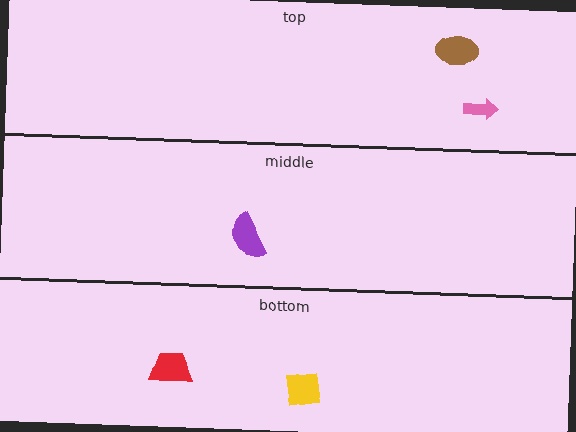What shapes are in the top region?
The brown ellipse, the pink arrow.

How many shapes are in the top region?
2.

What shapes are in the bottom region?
The yellow square, the red trapezoid.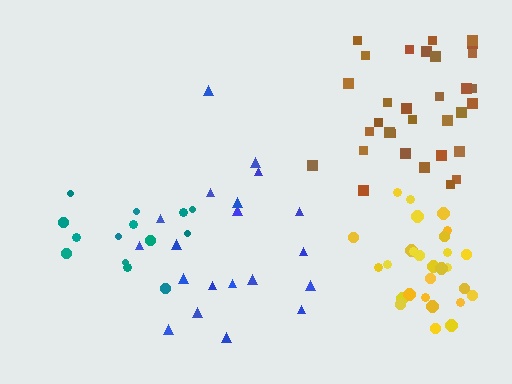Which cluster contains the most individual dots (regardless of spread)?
Brown (32).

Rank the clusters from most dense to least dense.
yellow, brown, teal, blue.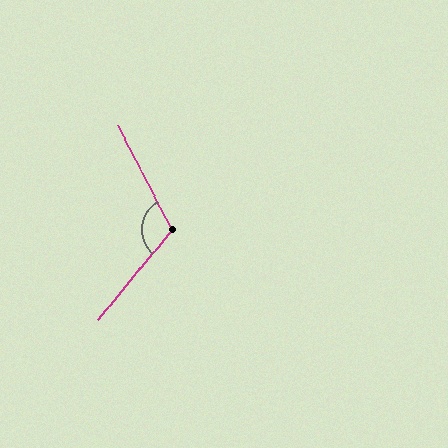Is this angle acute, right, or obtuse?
It is obtuse.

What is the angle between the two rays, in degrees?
Approximately 113 degrees.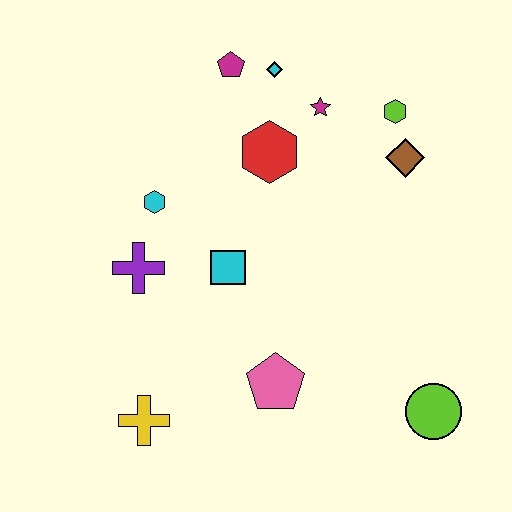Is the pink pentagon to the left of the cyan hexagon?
No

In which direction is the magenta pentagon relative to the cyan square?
The magenta pentagon is above the cyan square.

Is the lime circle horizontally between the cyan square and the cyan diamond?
No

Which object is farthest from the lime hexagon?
The yellow cross is farthest from the lime hexagon.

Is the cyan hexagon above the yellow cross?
Yes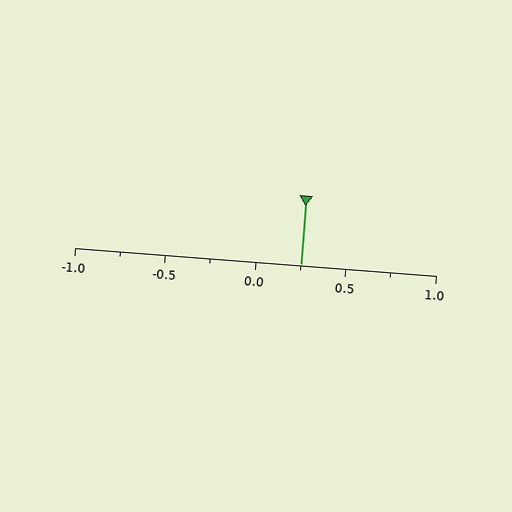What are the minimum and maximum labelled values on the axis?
The axis runs from -1.0 to 1.0.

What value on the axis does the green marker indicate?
The marker indicates approximately 0.25.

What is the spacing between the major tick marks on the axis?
The major ticks are spaced 0.5 apart.